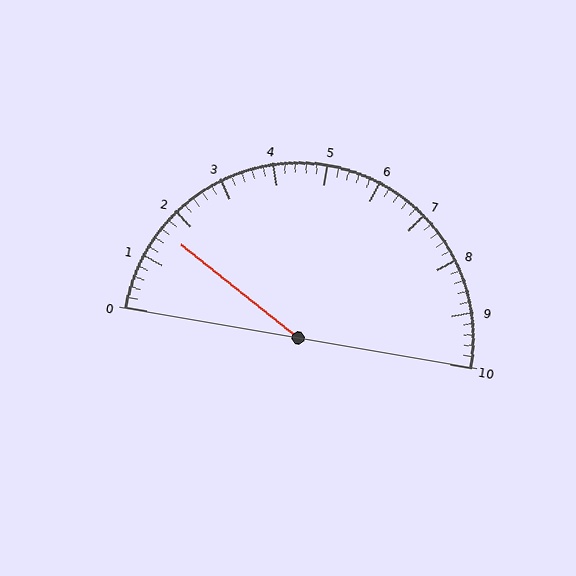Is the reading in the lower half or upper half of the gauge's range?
The reading is in the lower half of the range (0 to 10).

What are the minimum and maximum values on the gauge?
The gauge ranges from 0 to 10.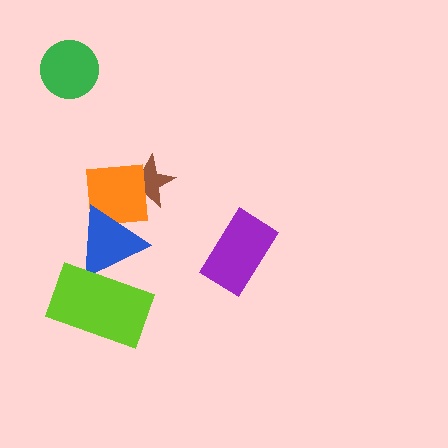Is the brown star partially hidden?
Yes, it is partially covered by another shape.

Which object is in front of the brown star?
The orange square is in front of the brown star.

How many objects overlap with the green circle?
0 objects overlap with the green circle.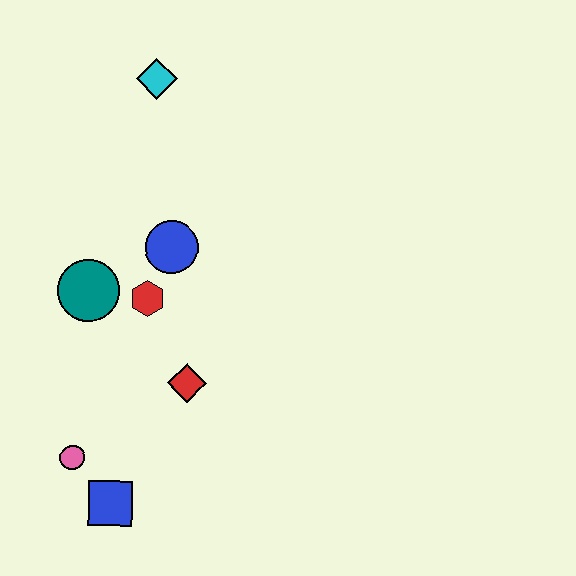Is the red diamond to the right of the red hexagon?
Yes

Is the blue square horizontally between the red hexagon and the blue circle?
No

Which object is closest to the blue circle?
The red hexagon is closest to the blue circle.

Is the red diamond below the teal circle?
Yes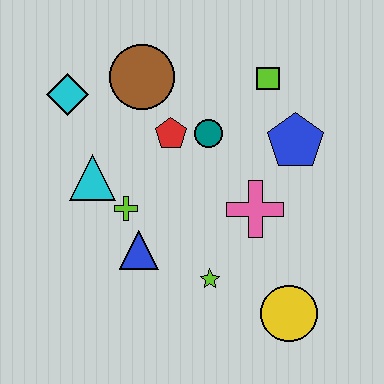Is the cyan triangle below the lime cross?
No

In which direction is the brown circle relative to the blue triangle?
The brown circle is above the blue triangle.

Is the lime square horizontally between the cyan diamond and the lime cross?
No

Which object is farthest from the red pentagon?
The yellow circle is farthest from the red pentagon.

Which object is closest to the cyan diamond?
The brown circle is closest to the cyan diamond.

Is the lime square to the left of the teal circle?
No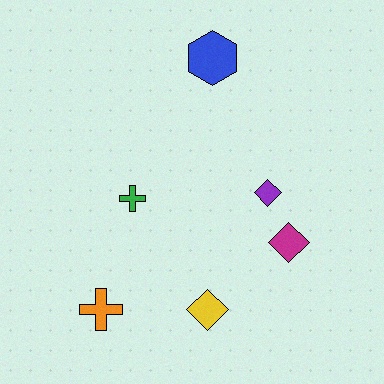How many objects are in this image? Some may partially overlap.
There are 6 objects.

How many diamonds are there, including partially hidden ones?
There are 3 diamonds.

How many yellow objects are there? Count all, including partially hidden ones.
There is 1 yellow object.